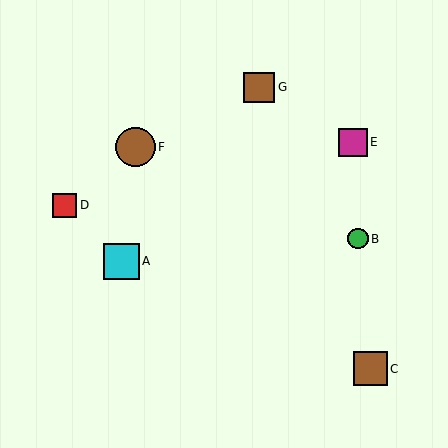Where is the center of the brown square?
The center of the brown square is at (370, 369).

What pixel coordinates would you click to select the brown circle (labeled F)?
Click at (135, 147) to select the brown circle F.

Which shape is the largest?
The brown circle (labeled F) is the largest.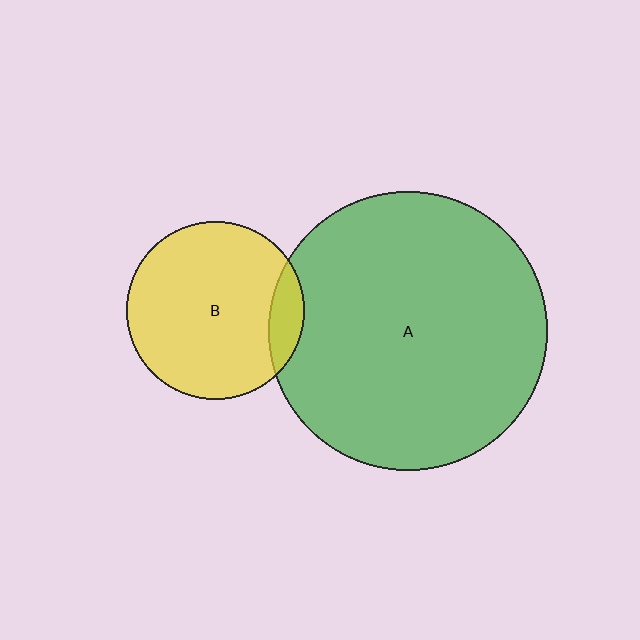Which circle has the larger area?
Circle A (green).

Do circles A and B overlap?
Yes.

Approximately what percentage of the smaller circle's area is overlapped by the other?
Approximately 10%.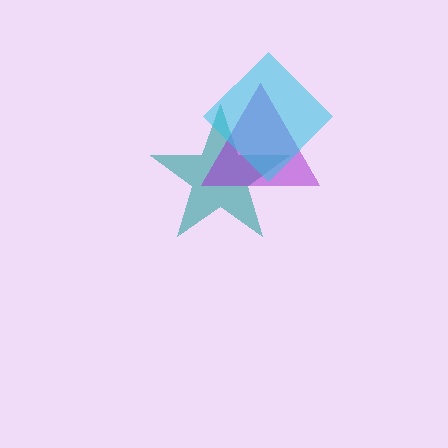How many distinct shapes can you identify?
There are 3 distinct shapes: a teal star, a purple triangle, a cyan diamond.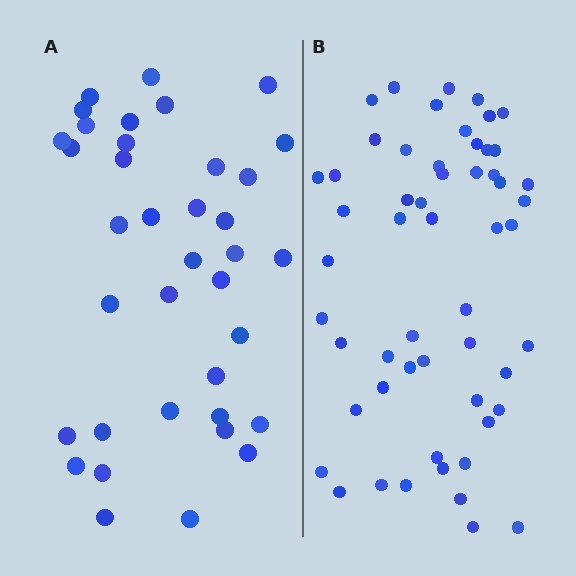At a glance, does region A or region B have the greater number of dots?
Region B (the right region) has more dots.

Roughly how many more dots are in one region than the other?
Region B has approximately 20 more dots than region A.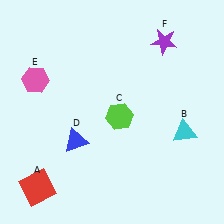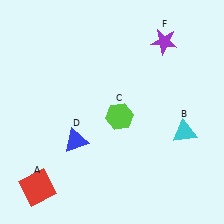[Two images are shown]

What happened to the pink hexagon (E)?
The pink hexagon (E) was removed in Image 2. It was in the top-left area of Image 1.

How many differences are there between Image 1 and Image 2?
There is 1 difference between the two images.